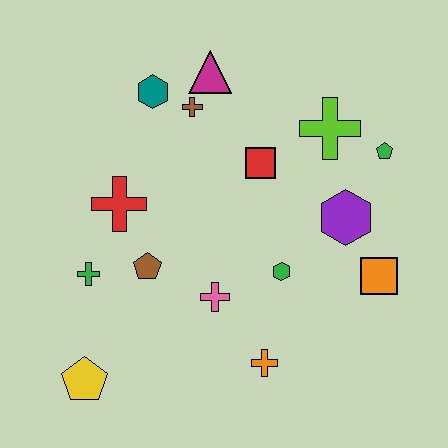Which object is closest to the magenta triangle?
The brown cross is closest to the magenta triangle.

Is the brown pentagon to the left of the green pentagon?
Yes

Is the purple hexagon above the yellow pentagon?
Yes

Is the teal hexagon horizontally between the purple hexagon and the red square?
No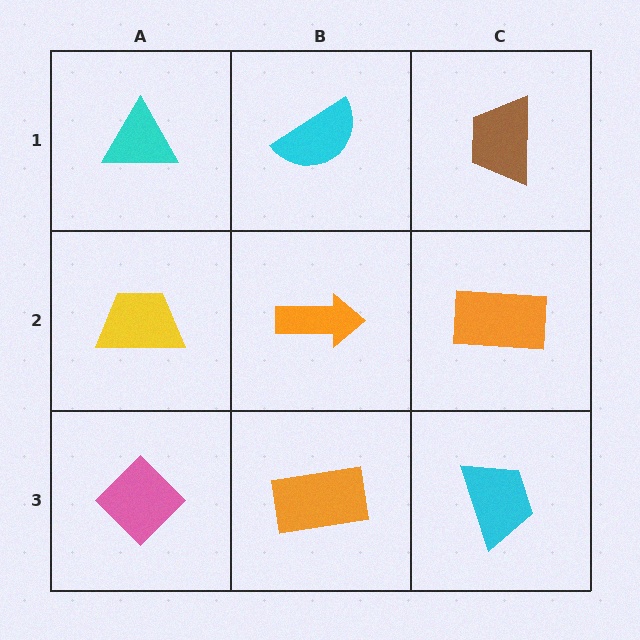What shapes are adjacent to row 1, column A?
A yellow trapezoid (row 2, column A), a cyan semicircle (row 1, column B).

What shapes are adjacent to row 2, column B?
A cyan semicircle (row 1, column B), an orange rectangle (row 3, column B), a yellow trapezoid (row 2, column A), an orange rectangle (row 2, column C).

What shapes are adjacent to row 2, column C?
A brown trapezoid (row 1, column C), a cyan trapezoid (row 3, column C), an orange arrow (row 2, column B).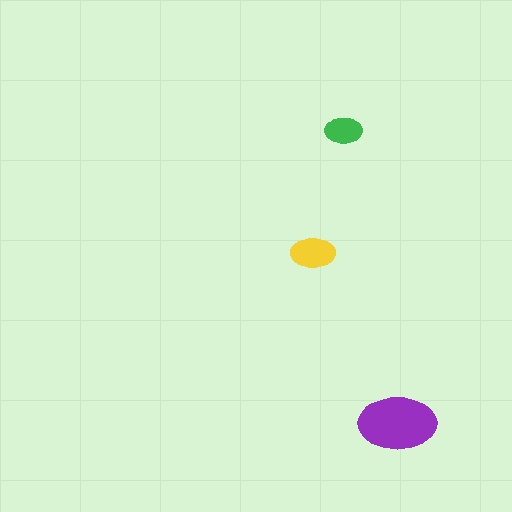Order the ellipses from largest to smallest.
the purple one, the yellow one, the green one.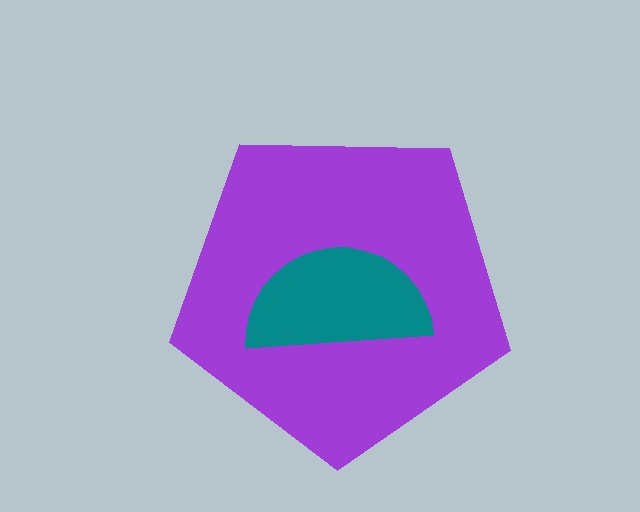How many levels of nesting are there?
2.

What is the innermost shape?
The teal semicircle.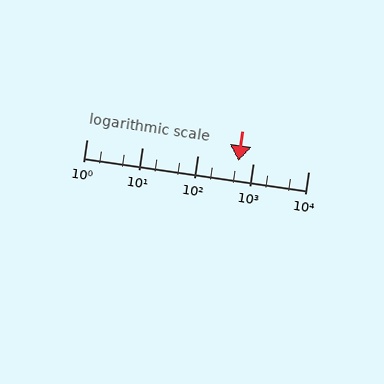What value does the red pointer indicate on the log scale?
The pointer indicates approximately 540.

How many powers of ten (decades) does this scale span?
The scale spans 4 decades, from 1 to 10000.